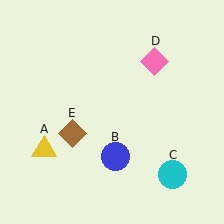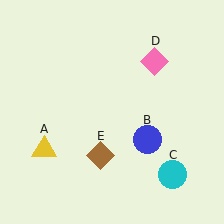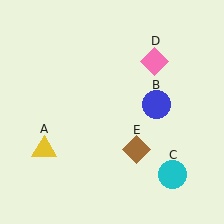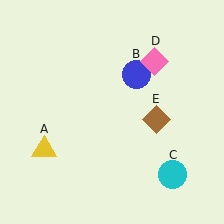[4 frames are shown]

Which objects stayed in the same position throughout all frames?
Yellow triangle (object A) and cyan circle (object C) and pink diamond (object D) remained stationary.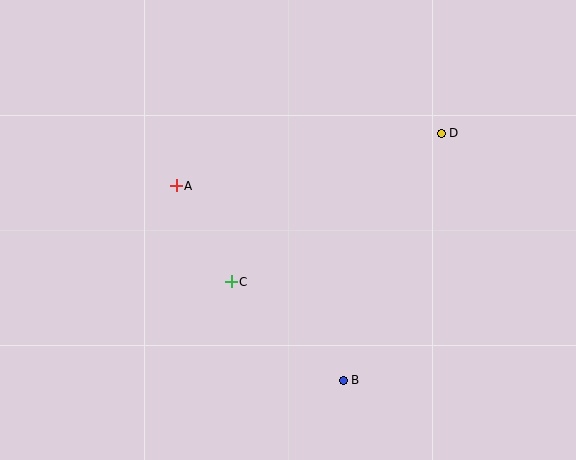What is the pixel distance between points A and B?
The distance between A and B is 256 pixels.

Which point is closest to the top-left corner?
Point A is closest to the top-left corner.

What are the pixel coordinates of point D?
Point D is at (441, 133).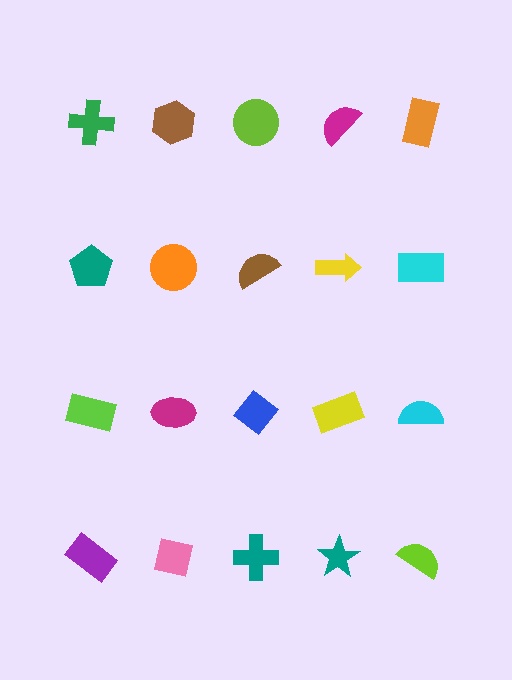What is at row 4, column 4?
A teal star.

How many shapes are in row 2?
5 shapes.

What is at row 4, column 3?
A teal cross.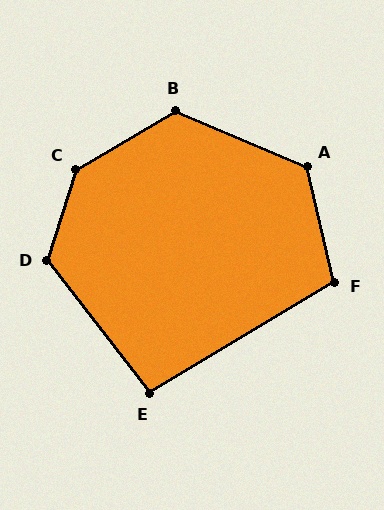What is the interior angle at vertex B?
Approximately 127 degrees (obtuse).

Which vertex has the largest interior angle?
C, at approximately 137 degrees.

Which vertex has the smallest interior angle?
E, at approximately 97 degrees.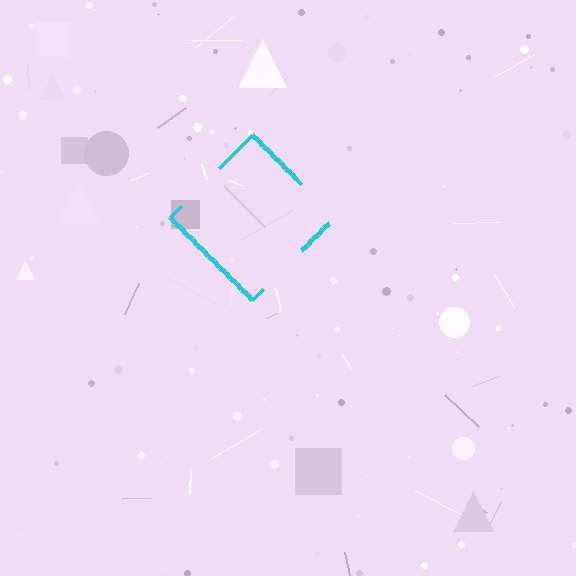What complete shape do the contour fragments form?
The contour fragments form a diamond.